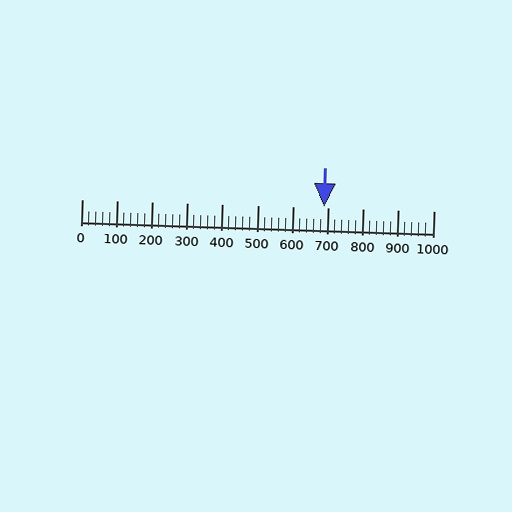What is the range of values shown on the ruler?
The ruler shows values from 0 to 1000.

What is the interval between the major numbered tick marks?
The major tick marks are spaced 100 units apart.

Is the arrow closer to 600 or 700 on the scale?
The arrow is closer to 700.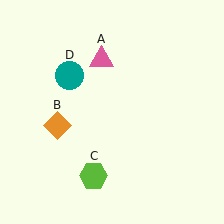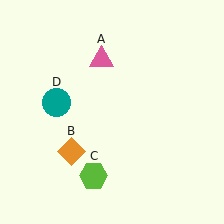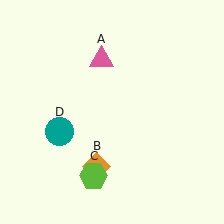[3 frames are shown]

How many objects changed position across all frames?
2 objects changed position: orange diamond (object B), teal circle (object D).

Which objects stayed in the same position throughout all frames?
Pink triangle (object A) and lime hexagon (object C) remained stationary.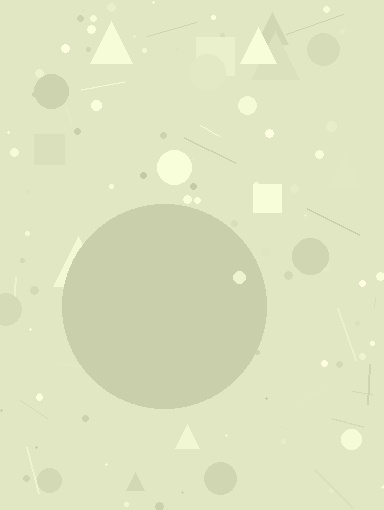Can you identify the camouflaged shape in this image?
The camouflaged shape is a circle.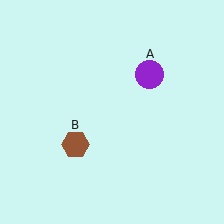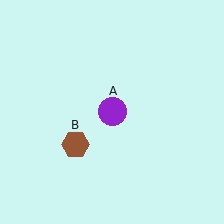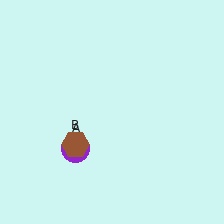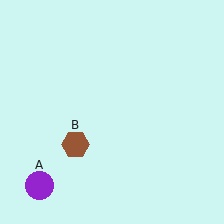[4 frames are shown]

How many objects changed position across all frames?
1 object changed position: purple circle (object A).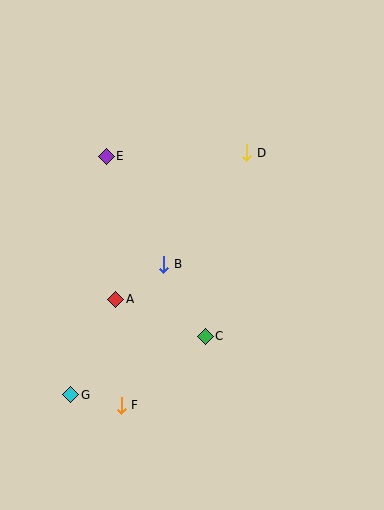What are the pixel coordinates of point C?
Point C is at (205, 336).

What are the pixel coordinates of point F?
Point F is at (121, 405).